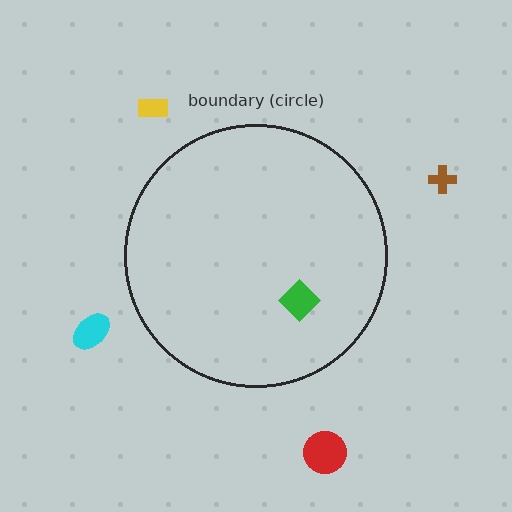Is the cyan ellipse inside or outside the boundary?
Outside.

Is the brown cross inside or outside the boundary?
Outside.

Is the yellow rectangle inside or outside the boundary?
Outside.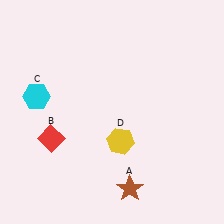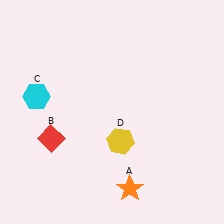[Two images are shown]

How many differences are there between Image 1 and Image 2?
There is 1 difference between the two images.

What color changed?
The star (A) changed from brown in Image 1 to orange in Image 2.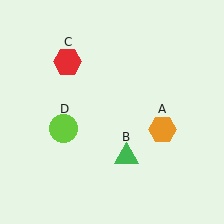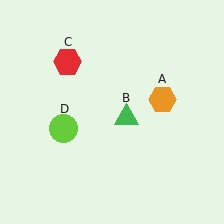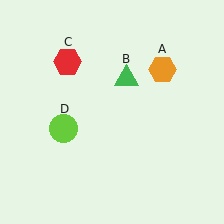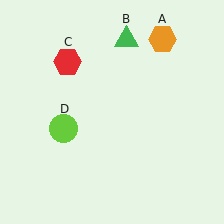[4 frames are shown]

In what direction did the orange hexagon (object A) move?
The orange hexagon (object A) moved up.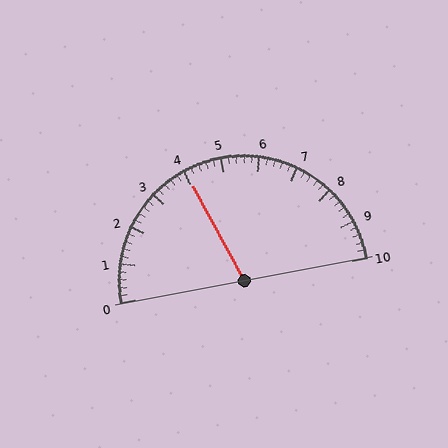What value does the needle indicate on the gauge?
The needle indicates approximately 4.0.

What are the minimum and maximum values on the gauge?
The gauge ranges from 0 to 10.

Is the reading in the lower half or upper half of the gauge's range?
The reading is in the lower half of the range (0 to 10).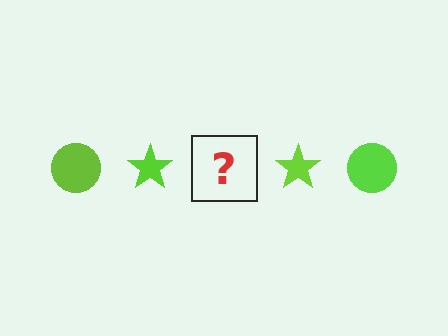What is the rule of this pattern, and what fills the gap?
The rule is that the pattern cycles through circle, star shapes in lime. The gap should be filled with a lime circle.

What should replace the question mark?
The question mark should be replaced with a lime circle.